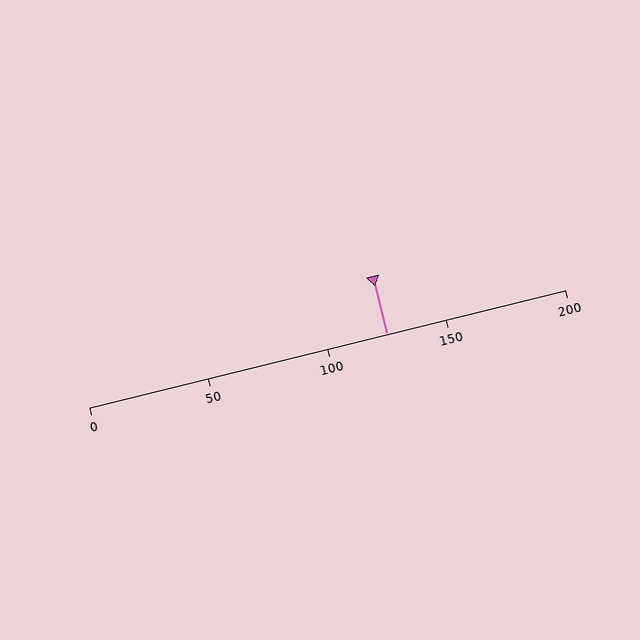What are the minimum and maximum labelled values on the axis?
The axis runs from 0 to 200.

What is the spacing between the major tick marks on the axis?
The major ticks are spaced 50 apart.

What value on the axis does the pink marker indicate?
The marker indicates approximately 125.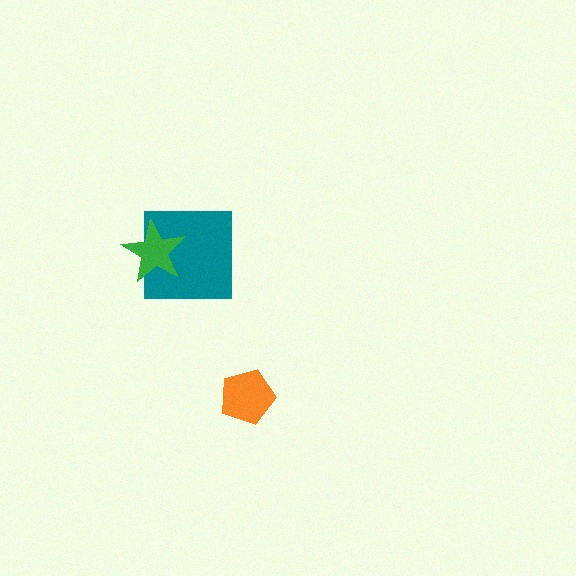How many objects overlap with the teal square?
1 object overlaps with the teal square.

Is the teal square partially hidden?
Yes, it is partially covered by another shape.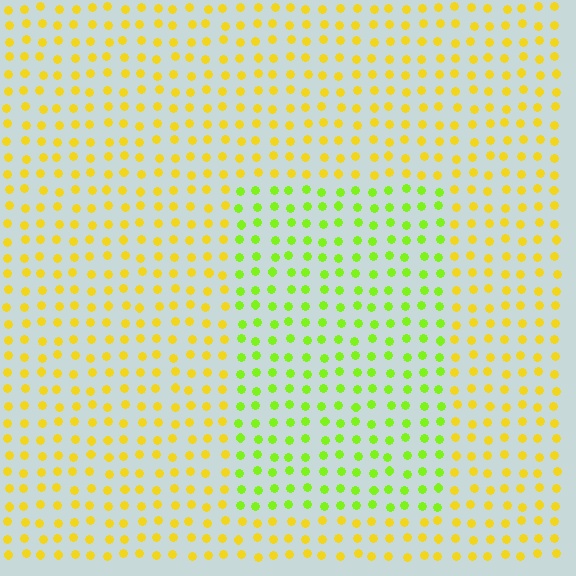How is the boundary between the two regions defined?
The boundary is defined purely by a slight shift in hue (about 41 degrees). Spacing, size, and orientation are identical on both sides.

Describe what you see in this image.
The image is filled with small yellow elements in a uniform arrangement. A rectangle-shaped region is visible where the elements are tinted to a slightly different hue, forming a subtle color boundary.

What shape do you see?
I see a rectangle.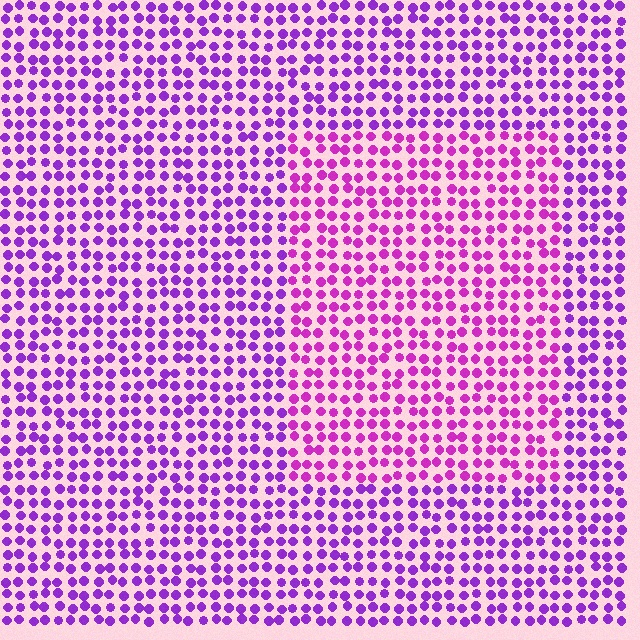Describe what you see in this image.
The image is filled with small purple elements in a uniform arrangement. A rectangle-shaped region is visible where the elements are tinted to a slightly different hue, forming a subtle color boundary.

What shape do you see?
I see a rectangle.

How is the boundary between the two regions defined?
The boundary is defined purely by a slight shift in hue (about 27 degrees). Spacing, size, and orientation are identical on both sides.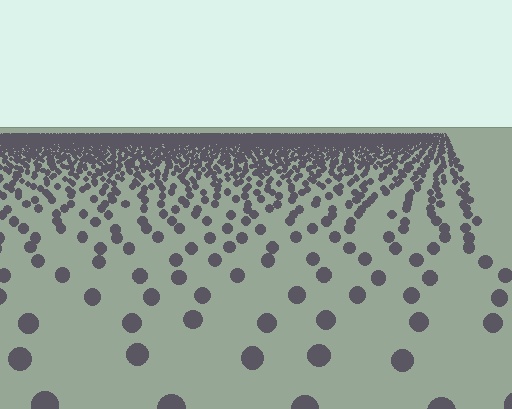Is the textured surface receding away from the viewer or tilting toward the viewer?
The surface is receding away from the viewer. Texture elements get smaller and denser toward the top.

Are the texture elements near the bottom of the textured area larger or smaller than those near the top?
Larger. Near the bottom, elements are closer to the viewer and appear at a bigger on-screen size.